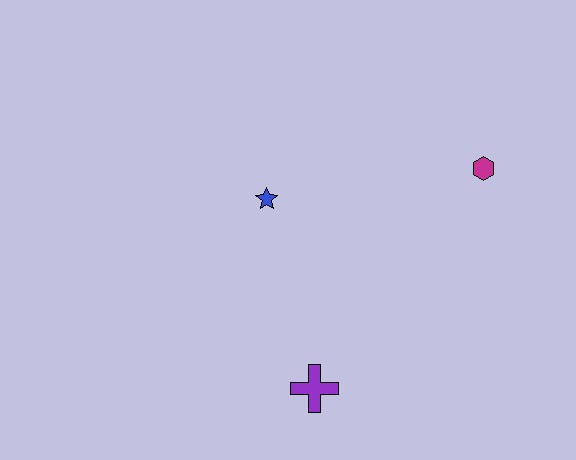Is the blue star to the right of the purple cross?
No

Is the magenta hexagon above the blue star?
Yes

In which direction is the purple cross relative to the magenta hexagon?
The purple cross is below the magenta hexagon.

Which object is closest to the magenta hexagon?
The blue star is closest to the magenta hexagon.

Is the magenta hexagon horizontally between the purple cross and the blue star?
No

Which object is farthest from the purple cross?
The magenta hexagon is farthest from the purple cross.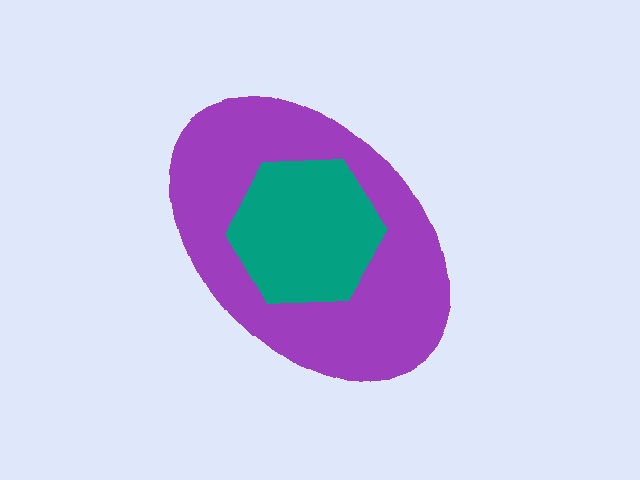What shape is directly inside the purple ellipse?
The teal hexagon.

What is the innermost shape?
The teal hexagon.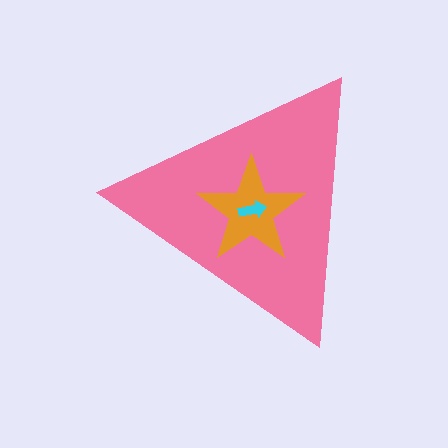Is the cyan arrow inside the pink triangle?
Yes.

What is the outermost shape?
The pink triangle.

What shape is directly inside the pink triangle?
The orange star.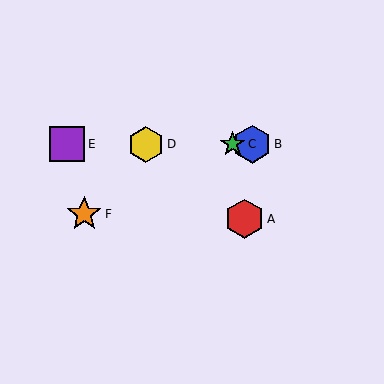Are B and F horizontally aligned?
No, B is at y≈144 and F is at y≈214.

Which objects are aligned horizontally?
Objects B, C, D, E are aligned horizontally.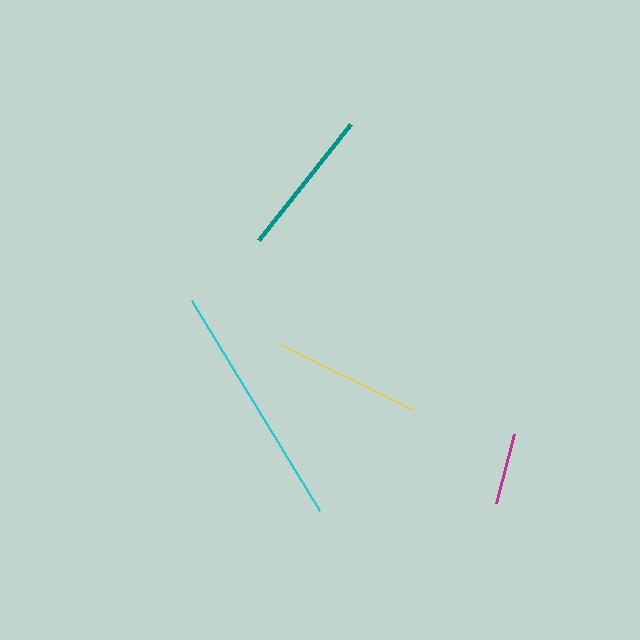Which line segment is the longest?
The cyan line is the longest at approximately 245 pixels.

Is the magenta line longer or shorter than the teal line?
The teal line is longer than the magenta line.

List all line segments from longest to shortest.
From longest to shortest: cyan, teal, yellow, magenta.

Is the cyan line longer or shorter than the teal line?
The cyan line is longer than the teal line.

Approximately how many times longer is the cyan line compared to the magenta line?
The cyan line is approximately 3.4 times the length of the magenta line.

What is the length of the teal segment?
The teal segment is approximately 148 pixels long.